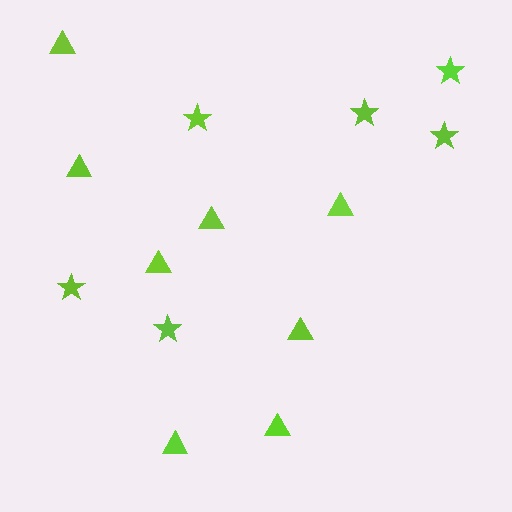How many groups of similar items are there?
There are 2 groups: one group of stars (6) and one group of triangles (8).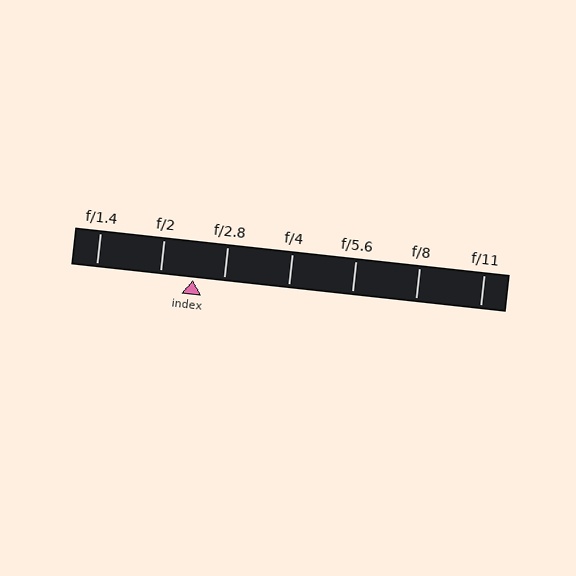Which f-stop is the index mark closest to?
The index mark is closest to f/2.8.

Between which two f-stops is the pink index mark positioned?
The index mark is between f/2 and f/2.8.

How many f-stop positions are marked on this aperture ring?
There are 7 f-stop positions marked.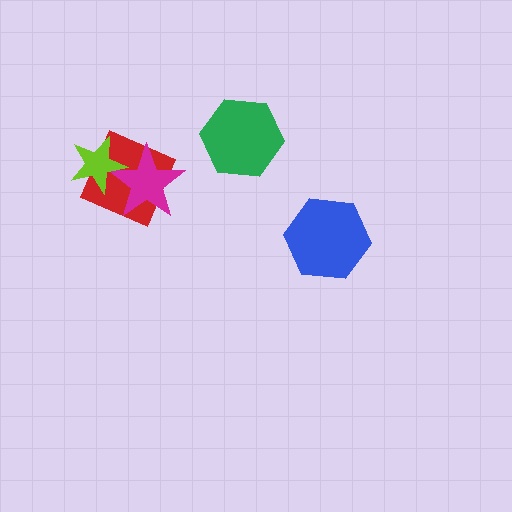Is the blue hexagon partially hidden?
No, no other shape covers it.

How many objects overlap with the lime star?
2 objects overlap with the lime star.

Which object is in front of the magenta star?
The lime star is in front of the magenta star.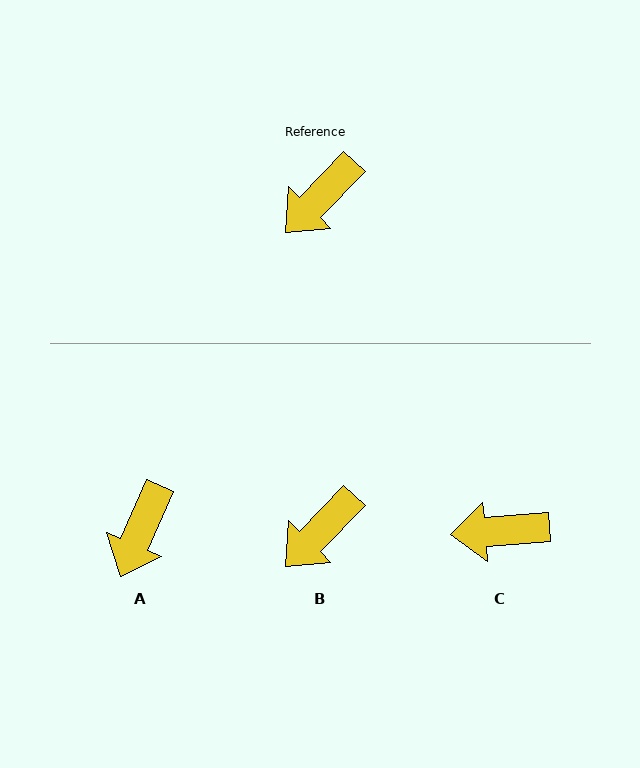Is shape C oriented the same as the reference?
No, it is off by about 41 degrees.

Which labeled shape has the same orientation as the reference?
B.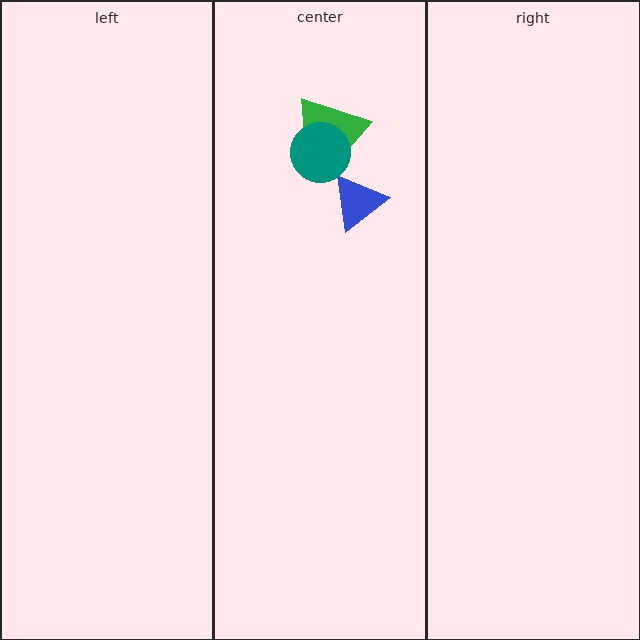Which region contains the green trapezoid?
The center region.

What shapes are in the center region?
The green trapezoid, the blue triangle, the teal circle.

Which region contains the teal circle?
The center region.